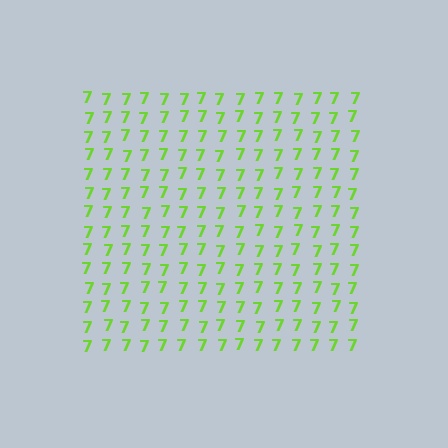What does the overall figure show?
The overall figure shows a square.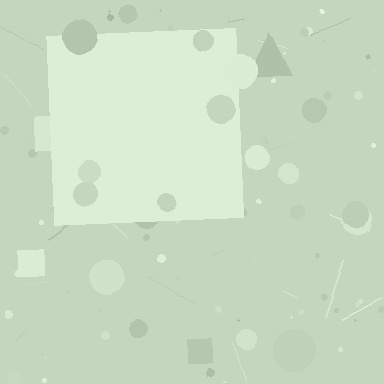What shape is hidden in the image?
A square is hidden in the image.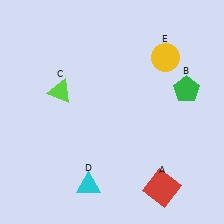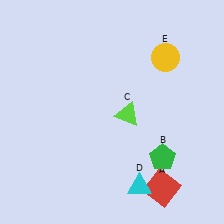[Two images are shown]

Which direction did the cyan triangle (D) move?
The cyan triangle (D) moved right.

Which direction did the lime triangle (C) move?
The lime triangle (C) moved right.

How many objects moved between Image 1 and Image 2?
3 objects moved between the two images.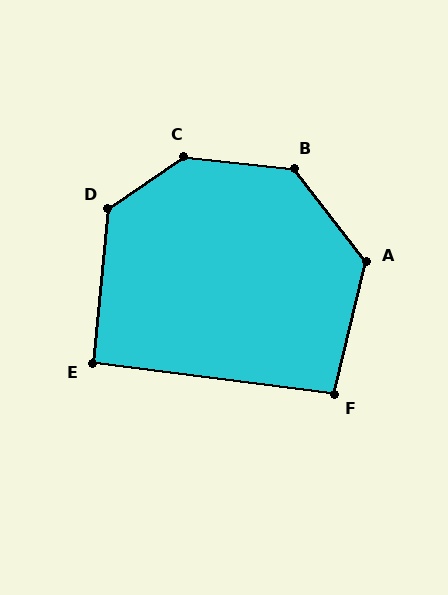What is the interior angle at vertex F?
Approximately 96 degrees (obtuse).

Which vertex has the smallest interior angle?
E, at approximately 92 degrees.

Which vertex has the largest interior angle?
C, at approximately 139 degrees.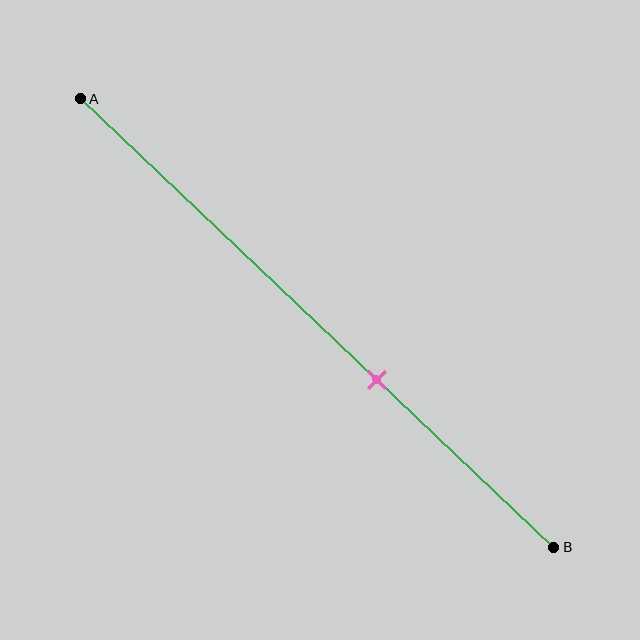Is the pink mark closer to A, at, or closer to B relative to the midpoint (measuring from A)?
The pink mark is closer to point B than the midpoint of segment AB.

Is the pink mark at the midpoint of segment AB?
No, the mark is at about 65% from A, not at the 50% midpoint.